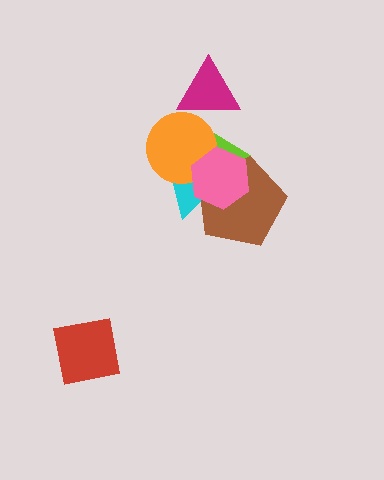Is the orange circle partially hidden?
Yes, it is partially covered by another shape.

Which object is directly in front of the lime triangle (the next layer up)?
The orange circle is directly in front of the lime triangle.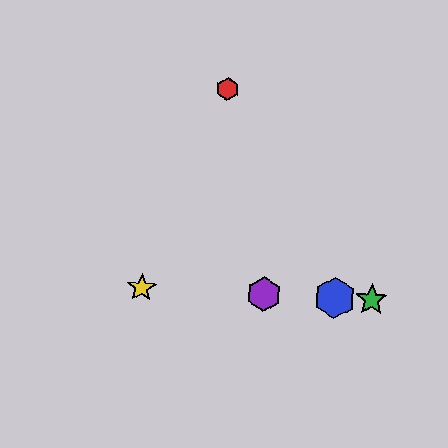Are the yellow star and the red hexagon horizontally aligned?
No, the yellow star is at y≈288 and the red hexagon is at y≈89.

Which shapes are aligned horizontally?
The blue hexagon, the green star, the yellow star, the purple hexagon are aligned horizontally.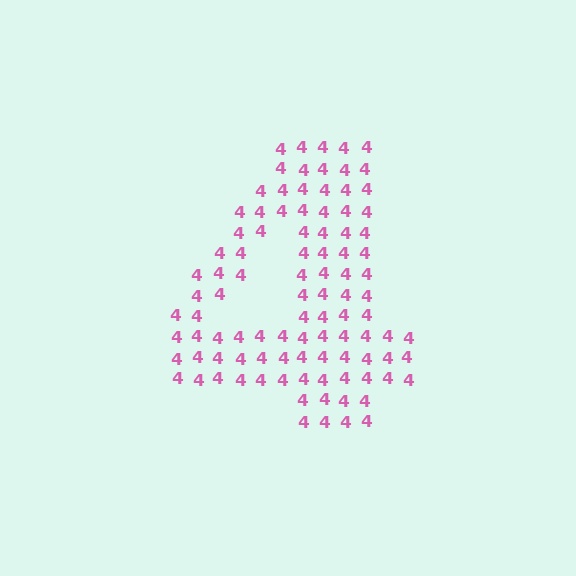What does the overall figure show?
The overall figure shows the digit 4.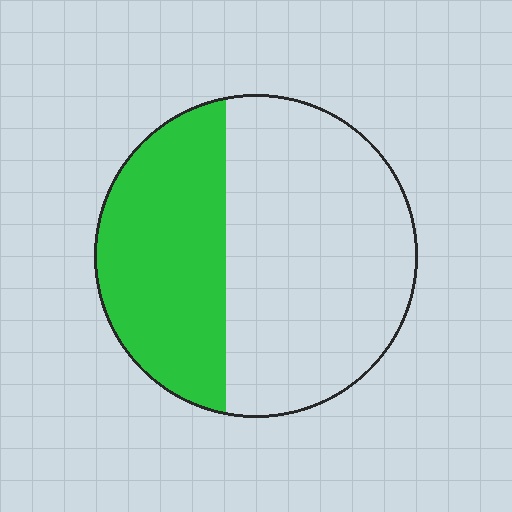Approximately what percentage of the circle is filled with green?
Approximately 40%.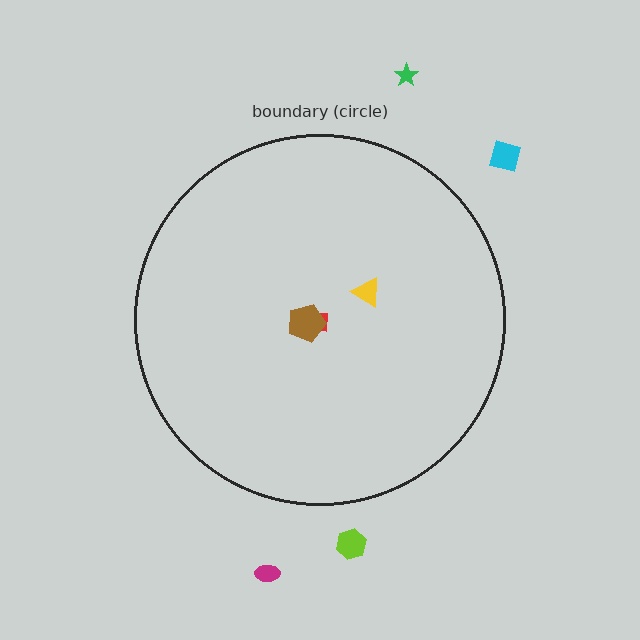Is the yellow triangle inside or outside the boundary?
Inside.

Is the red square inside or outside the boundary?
Inside.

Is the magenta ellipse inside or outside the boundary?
Outside.